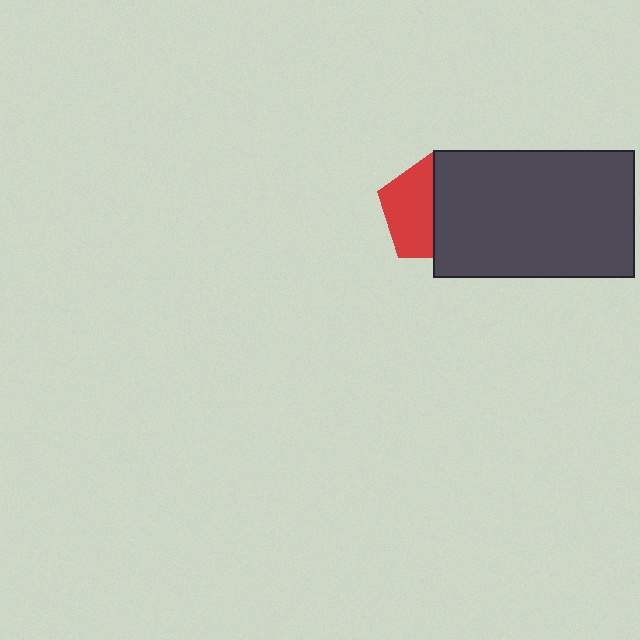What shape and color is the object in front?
The object in front is a dark gray rectangle.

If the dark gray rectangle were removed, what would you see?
You would see the complete red pentagon.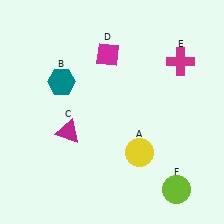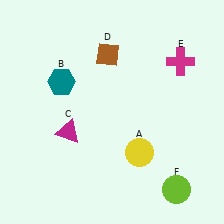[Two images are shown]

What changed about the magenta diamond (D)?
In Image 1, D is magenta. In Image 2, it changed to brown.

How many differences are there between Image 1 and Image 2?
There is 1 difference between the two images.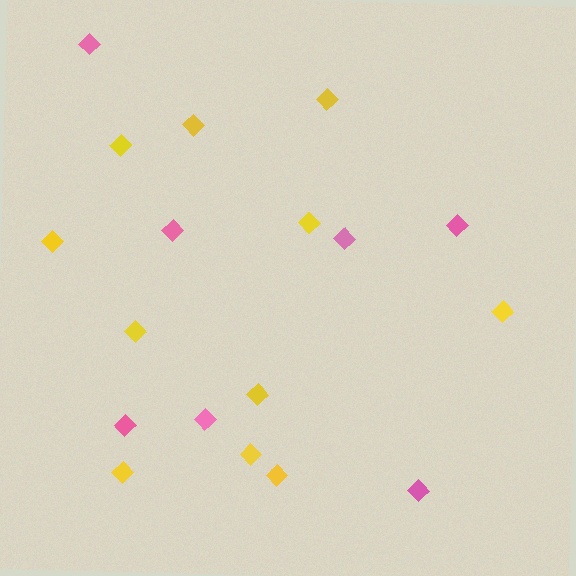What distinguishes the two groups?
There are 2 groups: one group of pink diamonds (7) and one group of yellow diamonds (11).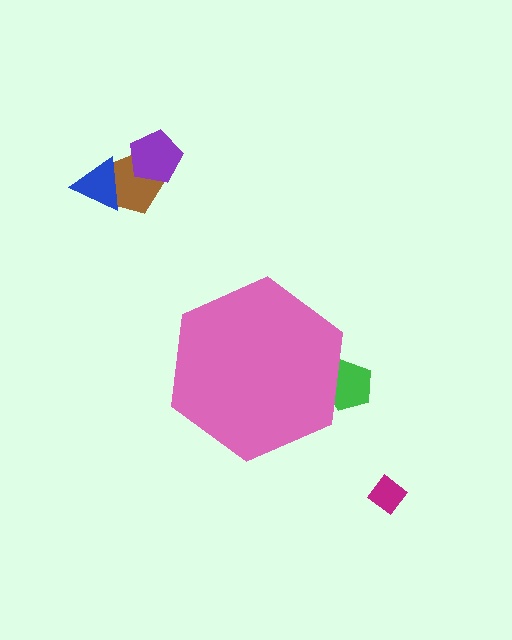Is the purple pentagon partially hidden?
No, the purple pentagon is fully visible.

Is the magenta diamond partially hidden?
No, the magenta diamond is fully visible.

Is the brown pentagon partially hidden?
No, the brown pentagon is fully visible.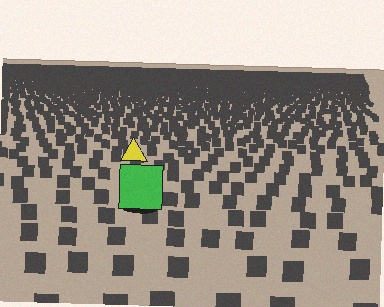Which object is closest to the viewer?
The green square is closest. The texture marks near it are larger and more spread out.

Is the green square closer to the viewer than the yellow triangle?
Yes. The green square is closer — you can tell from the texture gradient: the ground texture is coarser near it.